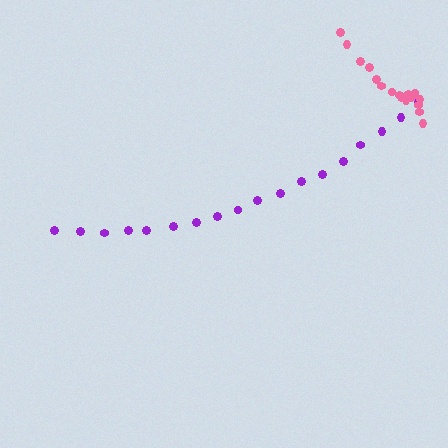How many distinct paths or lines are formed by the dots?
There are 2 distinct paths.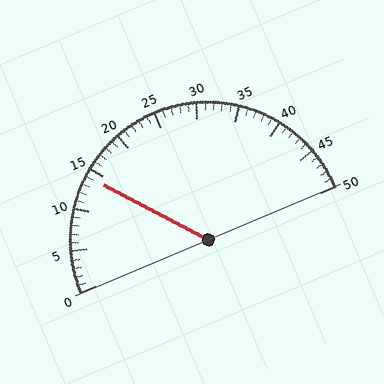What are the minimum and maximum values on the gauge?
The gauge ranges from 0 to 50.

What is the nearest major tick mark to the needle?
The nearest major tick mark is 15.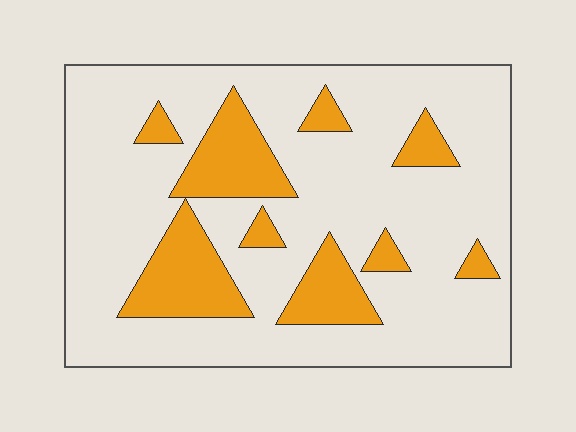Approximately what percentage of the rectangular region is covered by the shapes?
Approximately 20%.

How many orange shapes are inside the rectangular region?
9.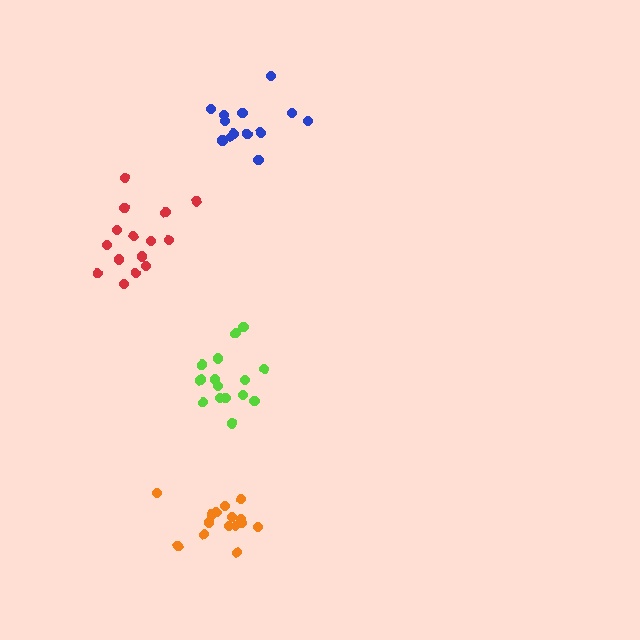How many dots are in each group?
Group 1: 15 dots, Group 2: 15 dots, Group 3: 13 dots, Group 4: 15 dots (58 total).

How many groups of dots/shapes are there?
There are 4 groups.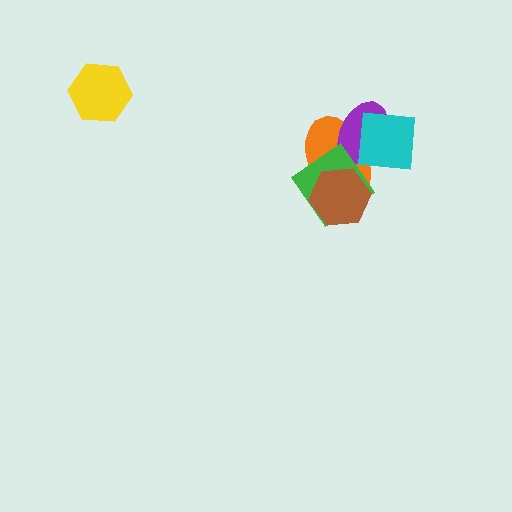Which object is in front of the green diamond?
The brown hexagon is in front of the green diamond.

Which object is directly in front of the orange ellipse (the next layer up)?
The purple ellipse is directly in front of the orange ellipse.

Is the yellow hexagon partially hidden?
No, no other shape covers it.